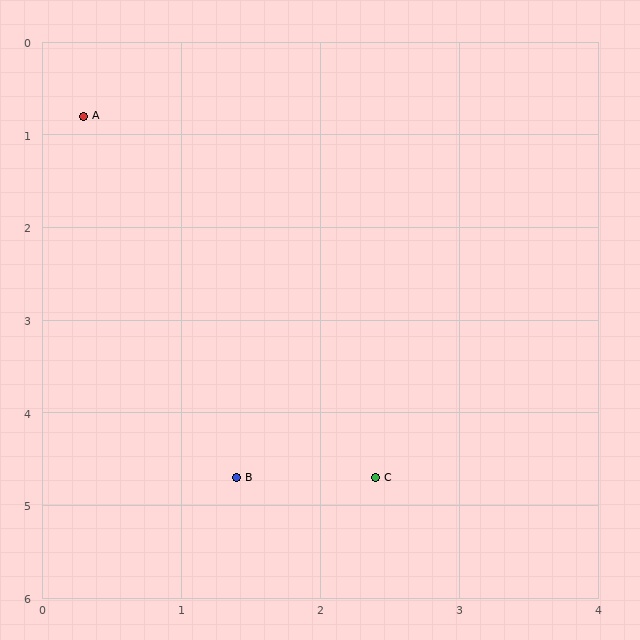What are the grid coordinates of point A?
Point A is at approximately (0.3, 0.8).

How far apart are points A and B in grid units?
Points A and B are about 4.1 grid units apart.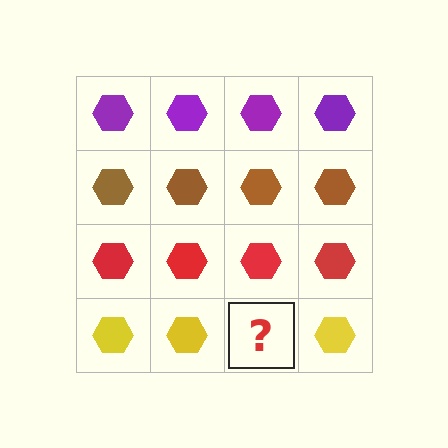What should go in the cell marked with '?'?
The missing cell should contain a yellow hexagon.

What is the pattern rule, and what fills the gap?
The rule is that each row has a consistent color. The gap should be filled with a yellow hexagon.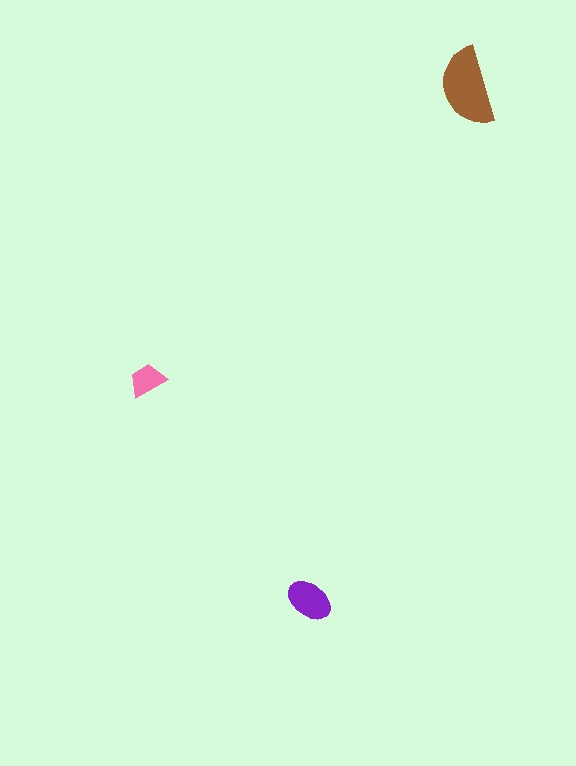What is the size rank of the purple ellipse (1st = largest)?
2nd.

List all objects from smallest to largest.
The pink trapezoid, the purple ellipse, the brown semicircle.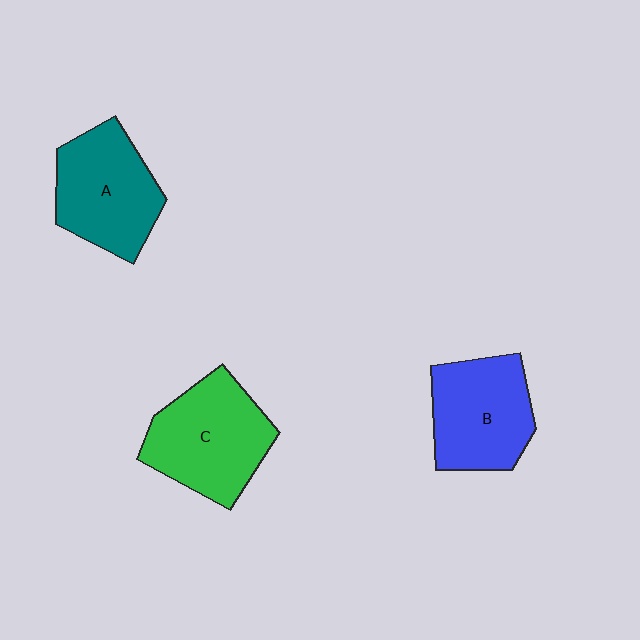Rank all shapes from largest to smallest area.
From largest to smallest: C (green), A (teal), B (blue).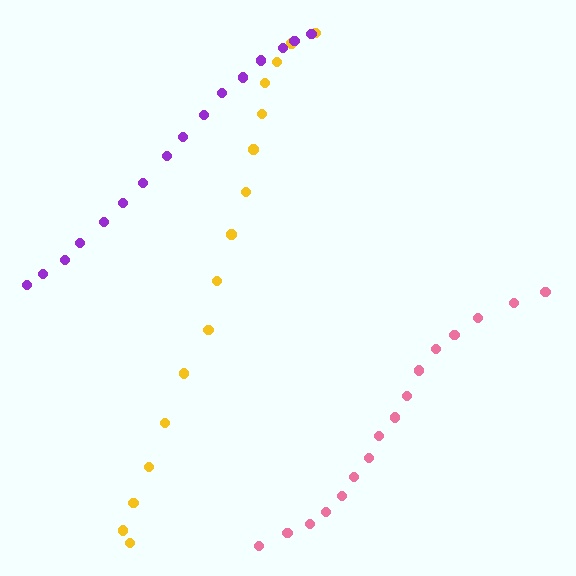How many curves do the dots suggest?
There are 3 distinct paths.